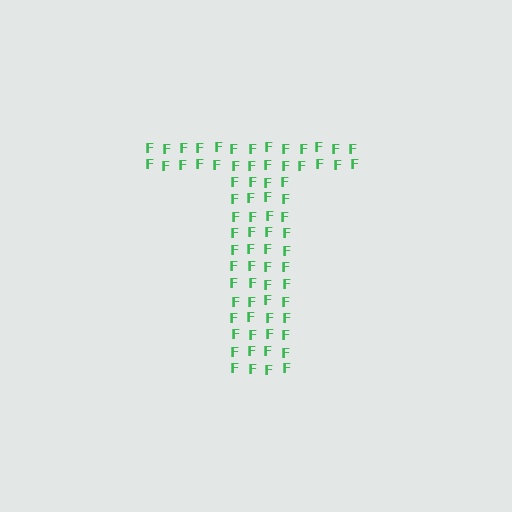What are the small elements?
The small elements are letter F's.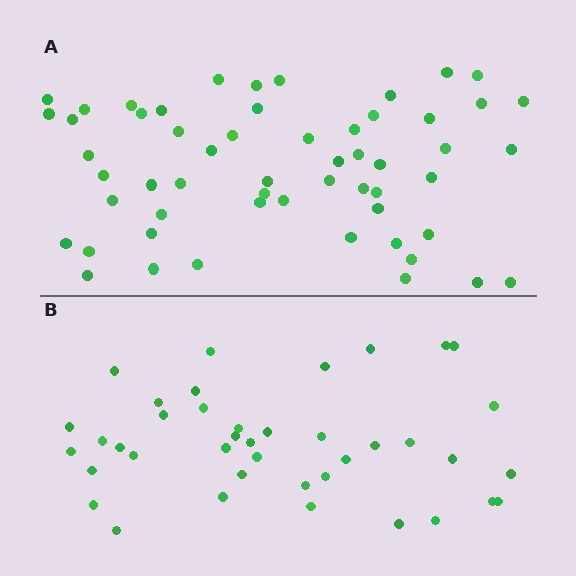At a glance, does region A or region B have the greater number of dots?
Region A (the top region) has more dots.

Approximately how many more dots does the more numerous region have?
Region A has approximately 15 more dots than region B.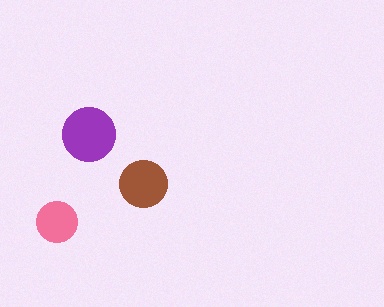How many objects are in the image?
There are 3 objects in the image.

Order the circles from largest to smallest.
the purple one, the brown one, the pink one.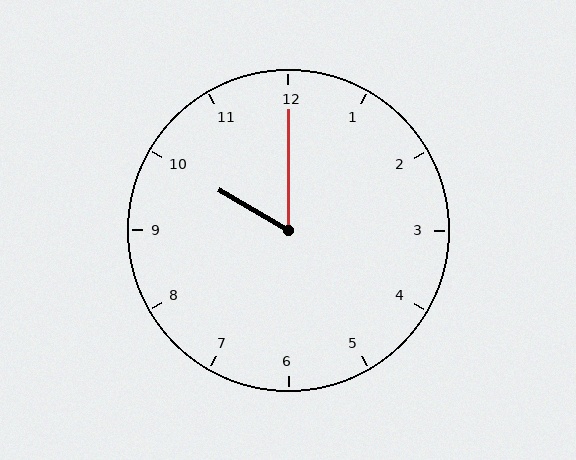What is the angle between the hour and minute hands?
Approximately 60 degrees.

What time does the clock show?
10:00.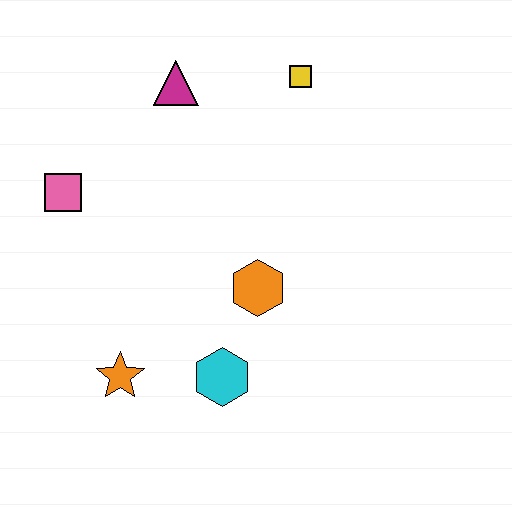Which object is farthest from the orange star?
The yellow square is farthest from the orange star.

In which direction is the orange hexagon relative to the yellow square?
The orange hexagon is below the yellow square.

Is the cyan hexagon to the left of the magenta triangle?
No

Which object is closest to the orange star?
The cyan hexagon is closest to the orange star.